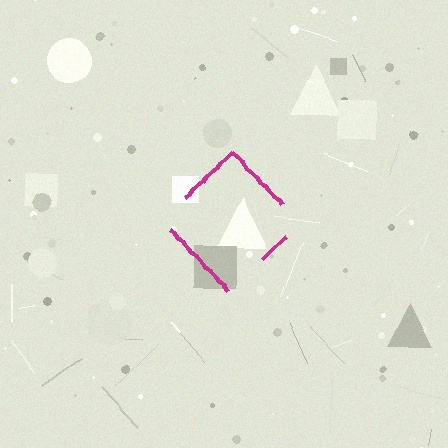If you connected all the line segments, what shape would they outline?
They would outline a diamond.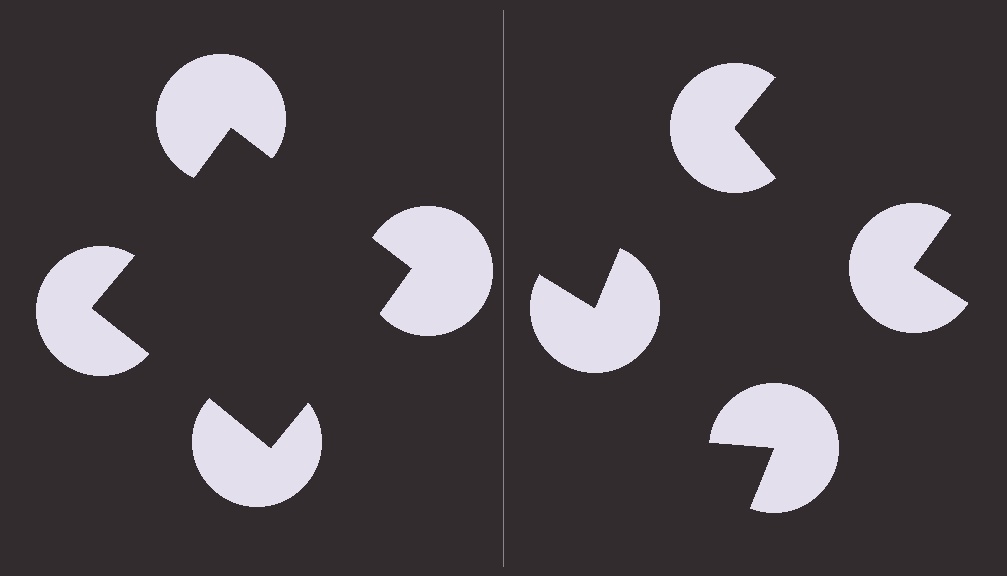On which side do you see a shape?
An illusory square appears on the left side. On the right side the wedge cuts are rotated, so no coherent shape forms.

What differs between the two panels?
The pac-man discs are positioned identically on both sides; only the wedge orientations differ. On the left they align to a square; on the right they are misaligned.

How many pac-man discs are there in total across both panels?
8 — 4 on each side.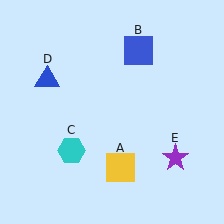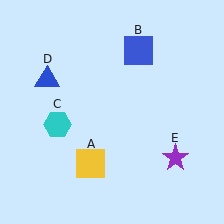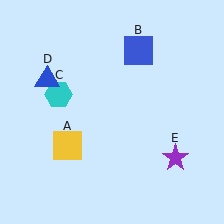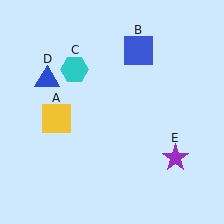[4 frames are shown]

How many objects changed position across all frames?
2 objects changed position: yellow square (object A), cyan hexagon (object C).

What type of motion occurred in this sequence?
The yellow square (object A), cyan hexagon (object C) rotated clockwise around the center of the scene.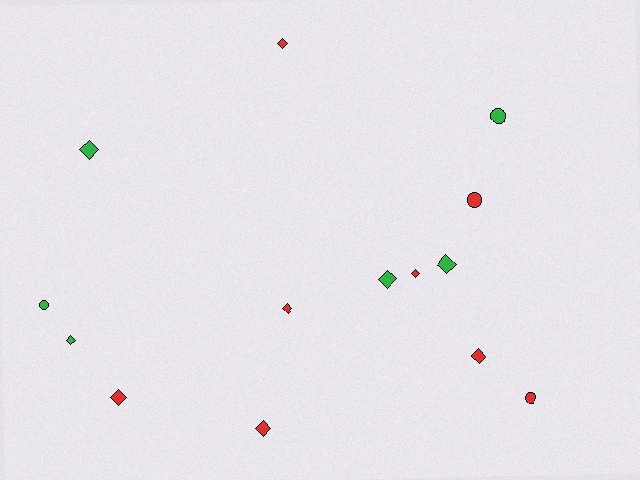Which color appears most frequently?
Red, with 8 objects.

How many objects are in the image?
There are 14 objects.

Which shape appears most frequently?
Diamond, with 10 objects.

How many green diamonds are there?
There are 4 green diamonds.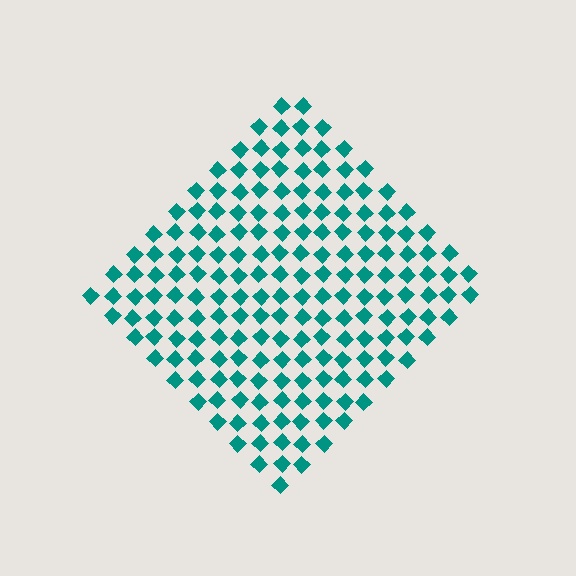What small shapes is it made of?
It is made of small diamonds.